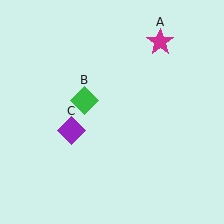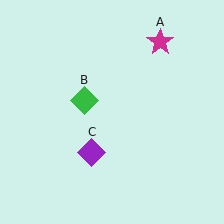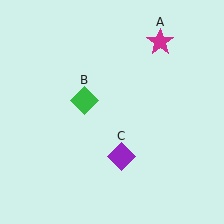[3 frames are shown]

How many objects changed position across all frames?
1 object changed position: purple diamond (object C).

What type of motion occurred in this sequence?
The purple diamond (object C) rotated counterclockwise around the center of the scene.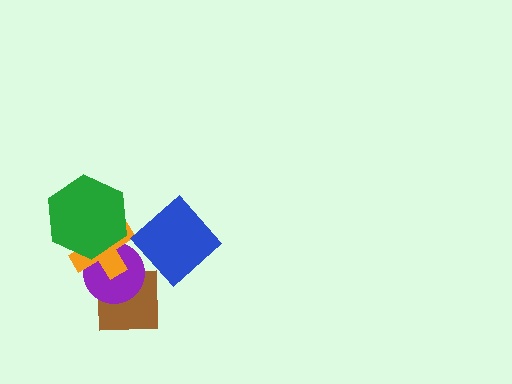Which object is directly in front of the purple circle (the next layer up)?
The orange cross is directly in front of the purple circle.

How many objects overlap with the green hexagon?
2 objects overlap with the green hexagon.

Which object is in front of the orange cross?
The green hexagon is in front of the orange cross.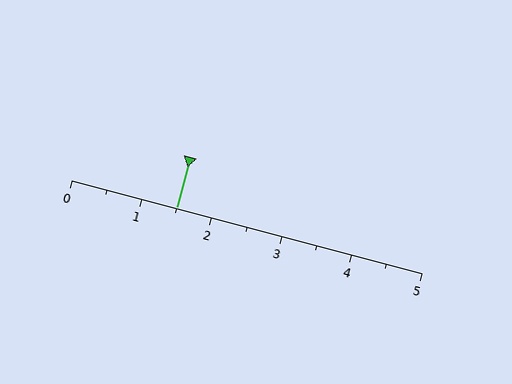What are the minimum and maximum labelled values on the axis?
The axis runs from 0 to 5.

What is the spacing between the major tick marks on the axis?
The major ticks are spaced 1 apart.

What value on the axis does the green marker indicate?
The marker indicates approximately 1.5.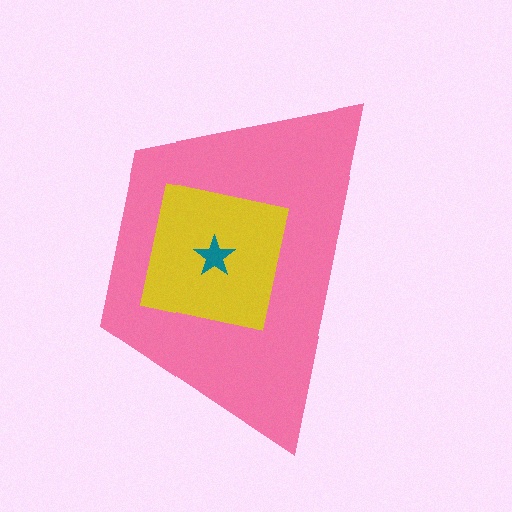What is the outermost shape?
The pink trapezoid.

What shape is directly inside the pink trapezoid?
The yellow square.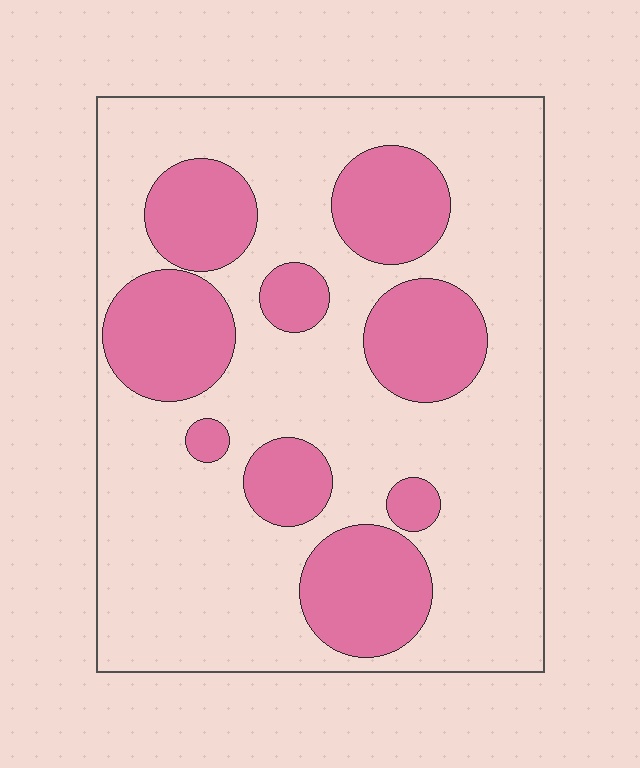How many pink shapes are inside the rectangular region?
9.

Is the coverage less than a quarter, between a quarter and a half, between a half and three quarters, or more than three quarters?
Between a quarter and a half.